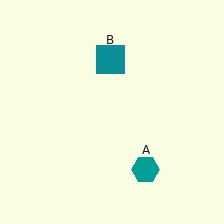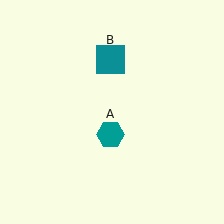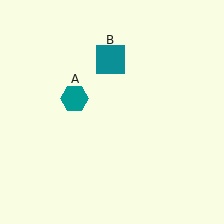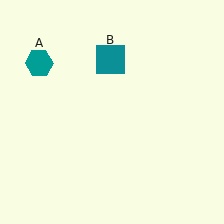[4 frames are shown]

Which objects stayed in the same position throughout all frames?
Teal square (object B) remained stationary.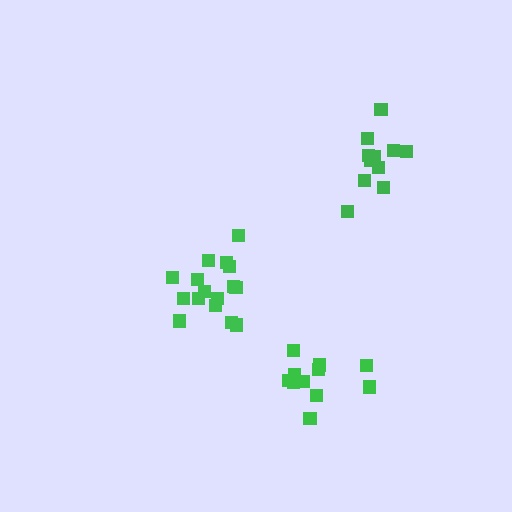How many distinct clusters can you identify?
There are 3 distinct clusters.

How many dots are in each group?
Group 1: 11 dots, Group 2: 11 dots, Group 3: 16 dots (38 total).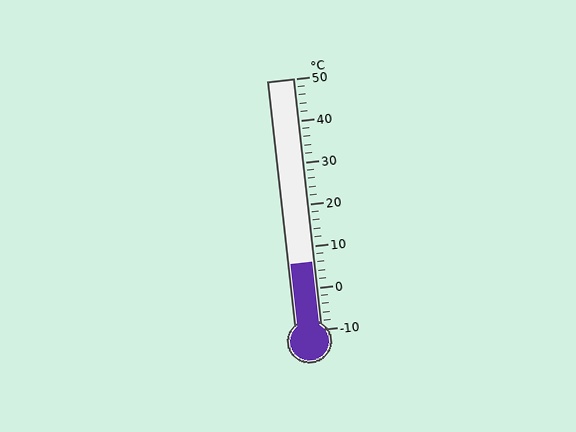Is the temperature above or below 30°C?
The temperature is below 30°C.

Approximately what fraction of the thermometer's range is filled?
The thermometer is filled to approximately 25% of its range.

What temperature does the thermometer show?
The thermometer shows approximately 6°C.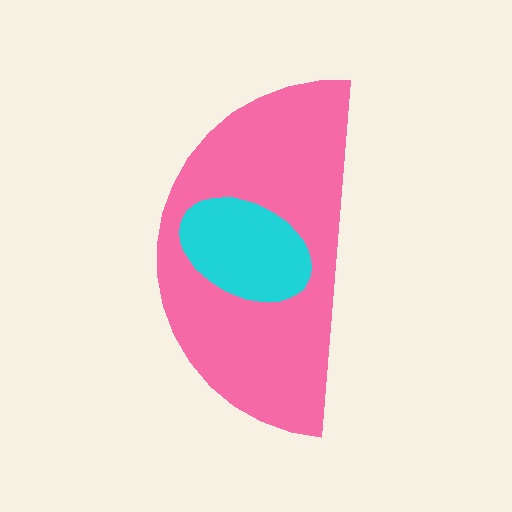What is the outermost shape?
The pink semicircle.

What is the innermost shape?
The cyan ellipse.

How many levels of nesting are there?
2.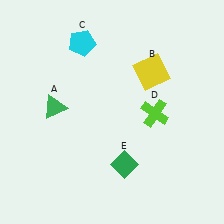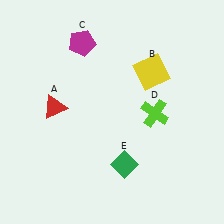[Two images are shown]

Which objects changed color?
A changed from green to red. C changed from cyan to magenta.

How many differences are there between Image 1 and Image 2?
There are 2 differences between the two images.